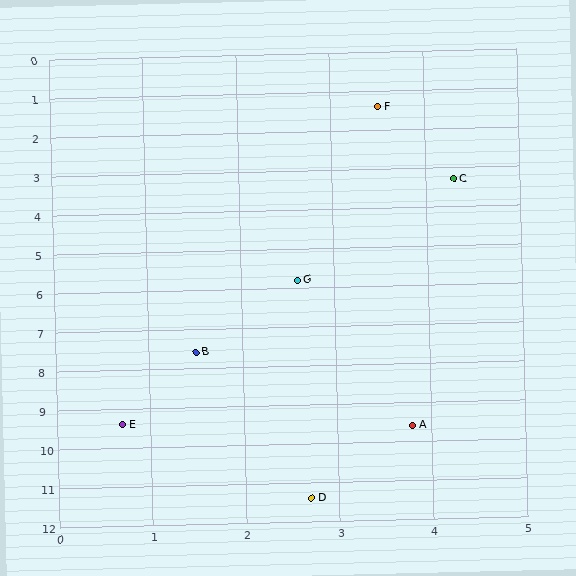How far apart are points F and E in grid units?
Points F and E are about 8.5 grid units apart.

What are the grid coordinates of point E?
Point E is at approximately (0.7, 9.4).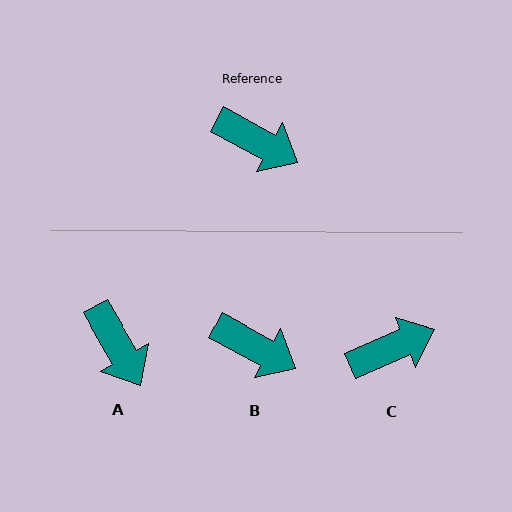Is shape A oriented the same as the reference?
No, it is off by about 32 degrees.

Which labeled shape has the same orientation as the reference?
B.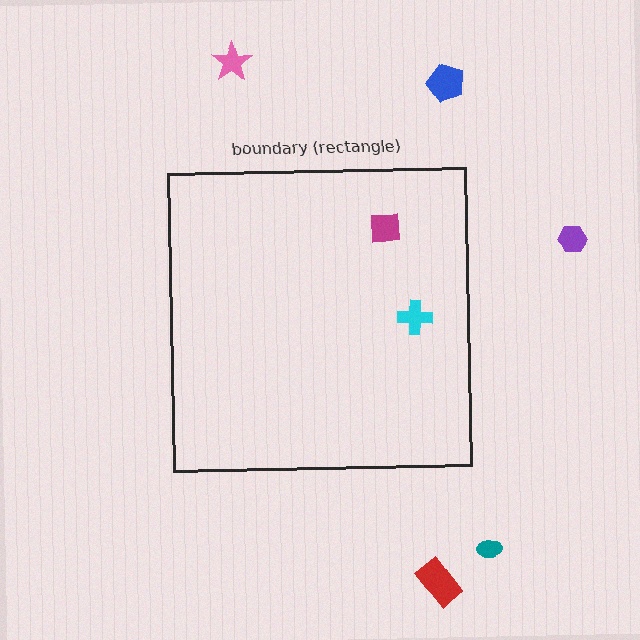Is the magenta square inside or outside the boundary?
Inside.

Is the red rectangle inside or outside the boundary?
Outside.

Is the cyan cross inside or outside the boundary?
Inside.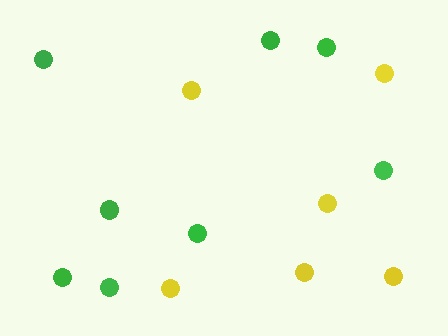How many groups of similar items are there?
There are 2 groups: one group of green circles (8) and one group of yellow circles (6).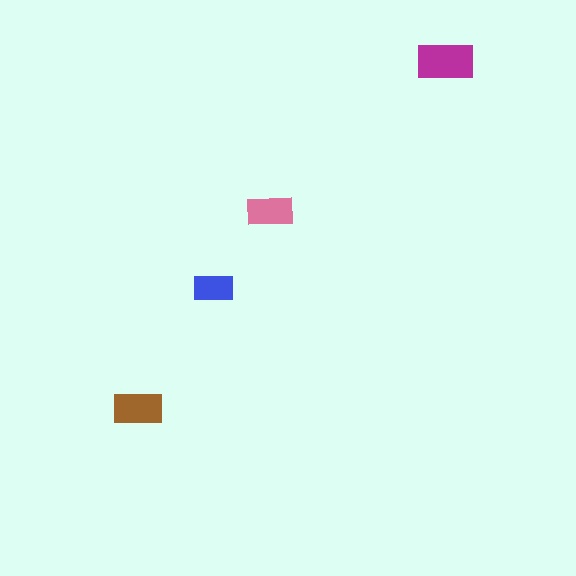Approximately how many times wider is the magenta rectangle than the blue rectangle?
About 1.5 times wider.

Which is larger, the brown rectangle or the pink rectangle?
The brown one.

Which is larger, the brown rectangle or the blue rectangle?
The brown one.